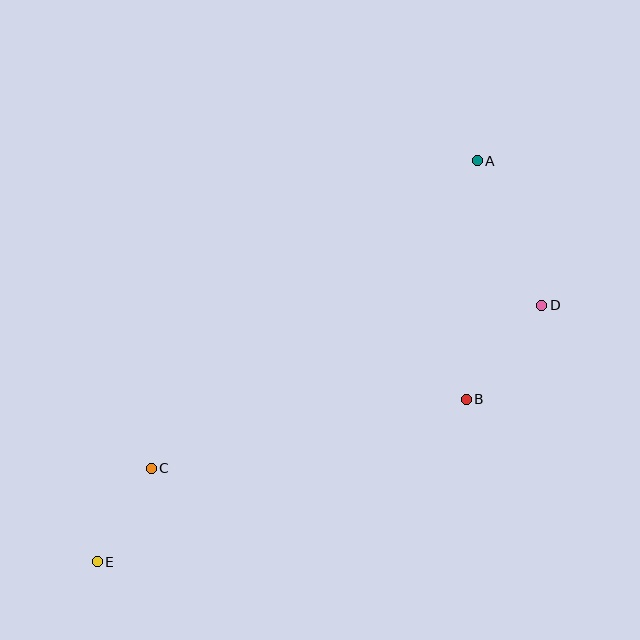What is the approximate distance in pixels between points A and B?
The distance between A and B is approximately 239 pixels.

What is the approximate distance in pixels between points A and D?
The distance between A and D is approximately 158 pixels.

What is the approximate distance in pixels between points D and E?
The distance between D and E is approximately 513 pixels.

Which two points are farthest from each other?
Points A and E are farthest from each other.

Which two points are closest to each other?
Points C and E are closest to each other.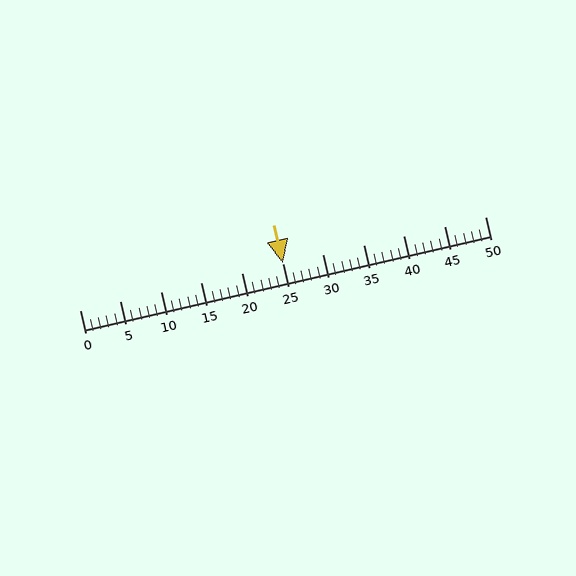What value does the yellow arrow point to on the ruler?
The yellow arrow points to approximately 25.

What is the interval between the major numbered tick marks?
The major tick marks are spaced 5 units apart.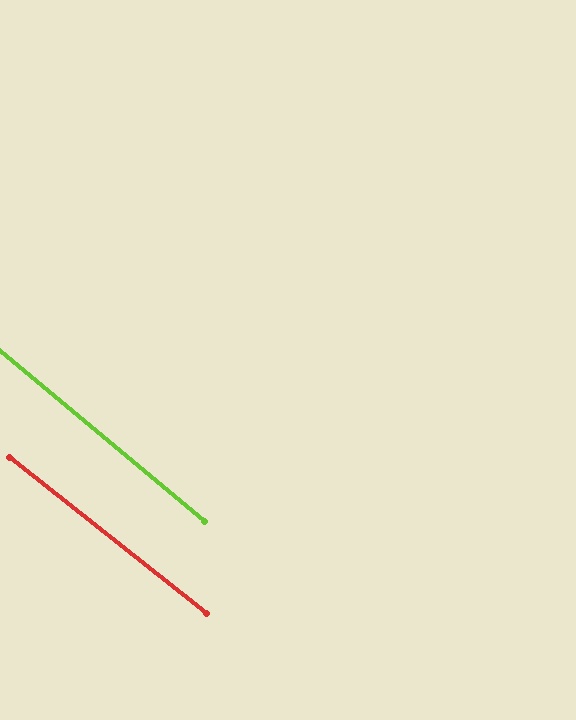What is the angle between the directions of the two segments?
Approximately 1 degree.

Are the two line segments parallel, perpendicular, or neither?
Parallel — their directions differ by only 1.3°.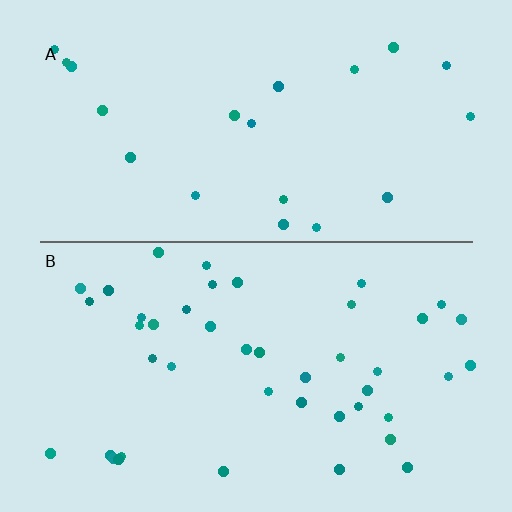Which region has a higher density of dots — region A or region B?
B (the bottom).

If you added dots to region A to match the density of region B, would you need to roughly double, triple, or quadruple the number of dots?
Approximately double.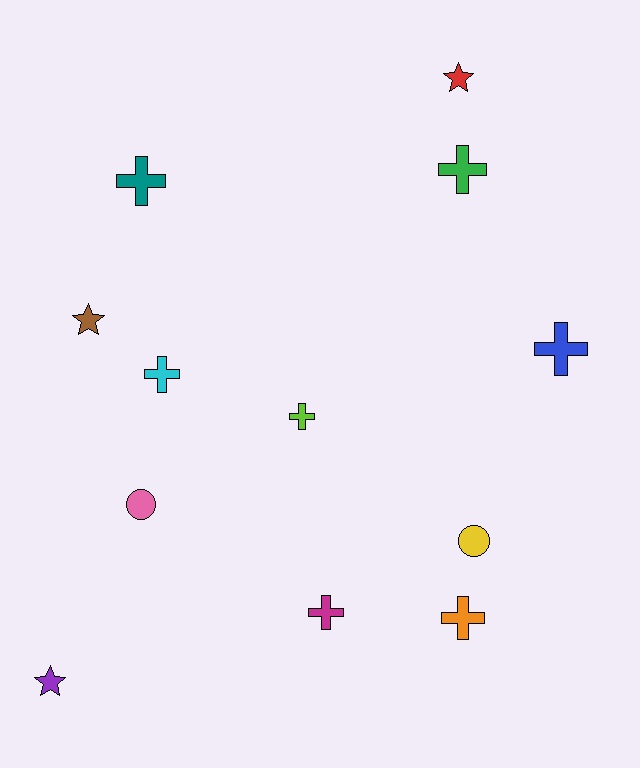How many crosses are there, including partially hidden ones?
There are 7 crosses.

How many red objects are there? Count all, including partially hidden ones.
There is 1 red object.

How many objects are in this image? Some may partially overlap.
There are 12 objects.